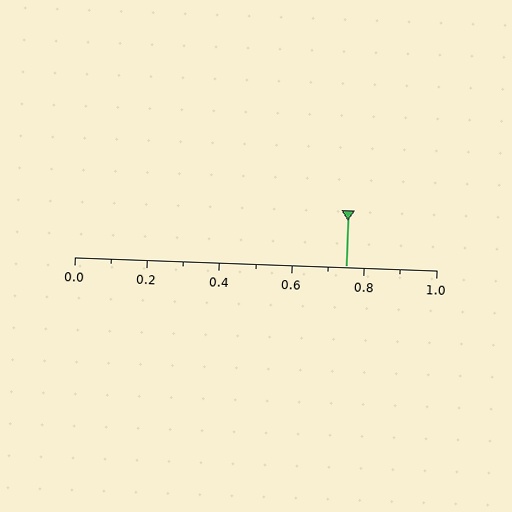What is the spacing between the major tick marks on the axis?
The major ticks are spaced 0.2 apart.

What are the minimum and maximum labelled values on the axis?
The axis runs from 0.0 to 1.0.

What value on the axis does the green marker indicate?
The marker indicates approximately 0.75.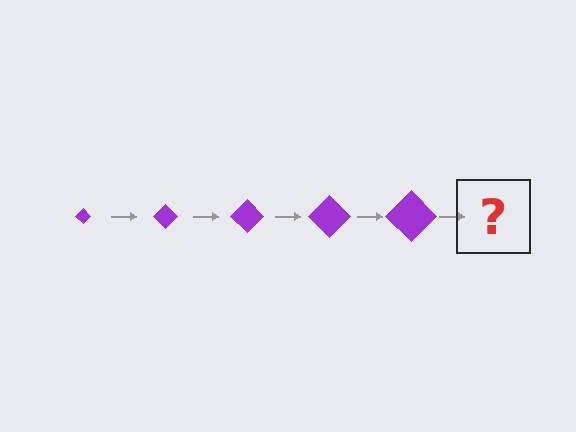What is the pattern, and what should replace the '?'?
The pattern is that the diamond gets progressively larger each step. The '?' should be a purple diamond, larger than the previous one.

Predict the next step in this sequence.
The next step is a purple diamond, larger than the previous one.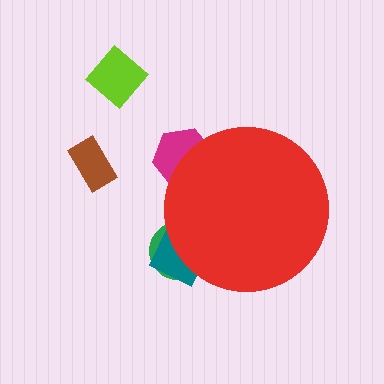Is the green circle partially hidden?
Yes, the green circle is partially hidden behind the red circle.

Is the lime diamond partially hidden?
No, the lime diamond is fully visible.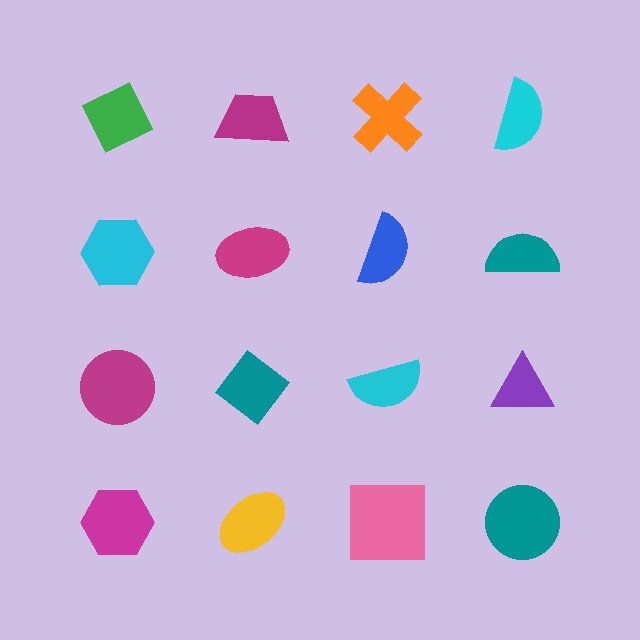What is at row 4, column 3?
A pink square.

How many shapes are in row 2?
4 shapes.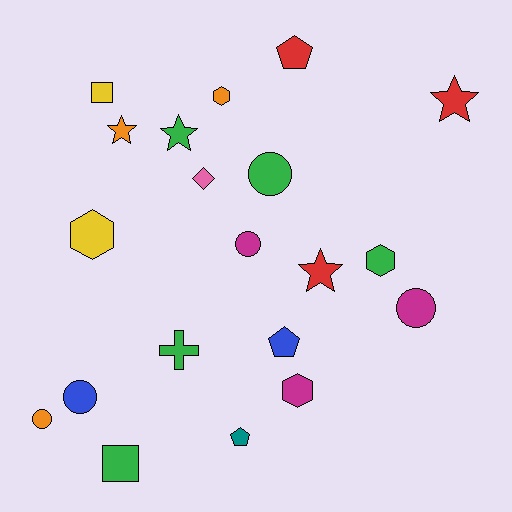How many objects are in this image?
There are 20 objects.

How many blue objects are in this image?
There are 2 blue objects.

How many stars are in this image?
There are 4 stars.